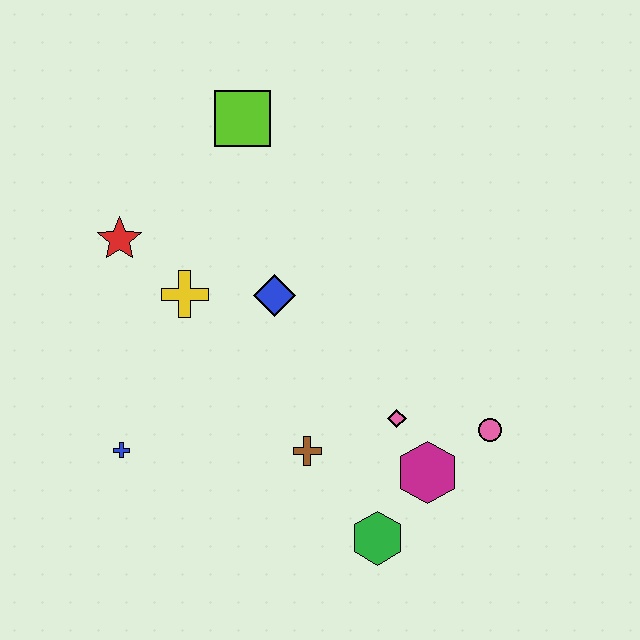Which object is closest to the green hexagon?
The magenta hexagon is closest to the green hexagon.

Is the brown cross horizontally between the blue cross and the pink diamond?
Yes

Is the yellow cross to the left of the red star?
No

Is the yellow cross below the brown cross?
No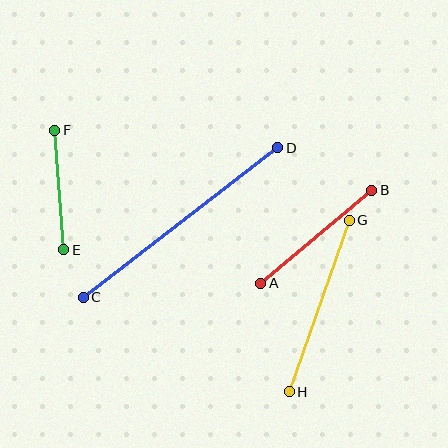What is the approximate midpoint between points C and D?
The midpoint is at approximately (180, 222) pixels.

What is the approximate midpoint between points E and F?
The midpoint is at approximately (59, 190) pixels.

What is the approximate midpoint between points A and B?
The midpoint is at approximately (316, 237) pixels.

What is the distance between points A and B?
The distance is approximately 145 pixels.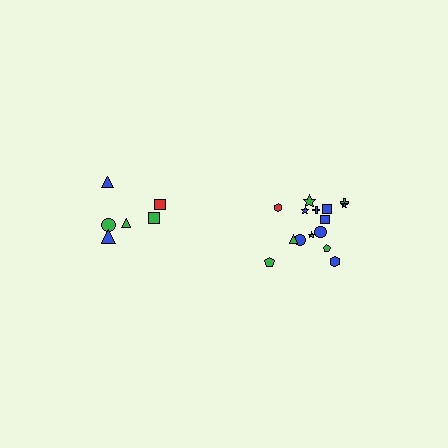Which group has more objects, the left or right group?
The right group.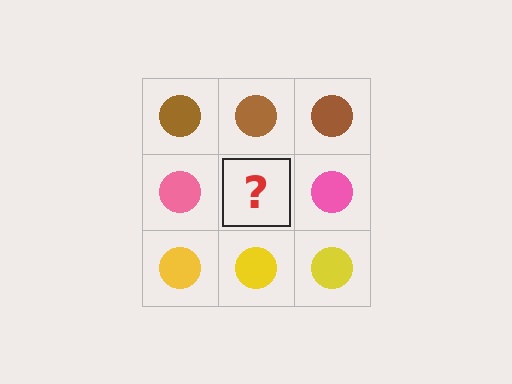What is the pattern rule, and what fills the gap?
The rule is that each row has a consistent color. The gap should be filled with a pink circle.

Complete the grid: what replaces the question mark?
The question mark should be replaced with a pink circle.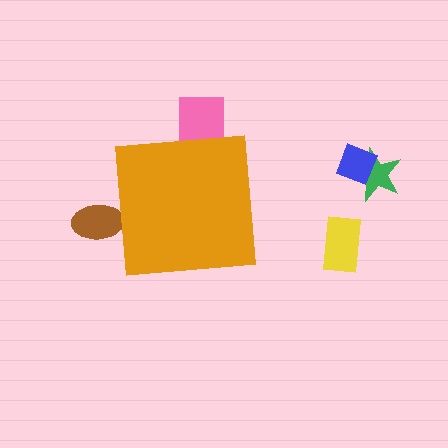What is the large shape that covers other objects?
An orange square.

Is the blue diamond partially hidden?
No, the blue diamond is fully visible.